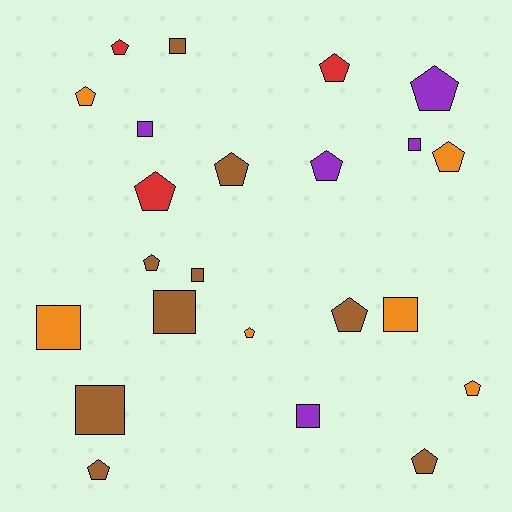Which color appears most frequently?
Brown, with 9 objects.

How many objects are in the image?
There are 23 objects.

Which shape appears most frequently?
Pentagon, with 14 objects.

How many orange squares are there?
There are 2 orange squares.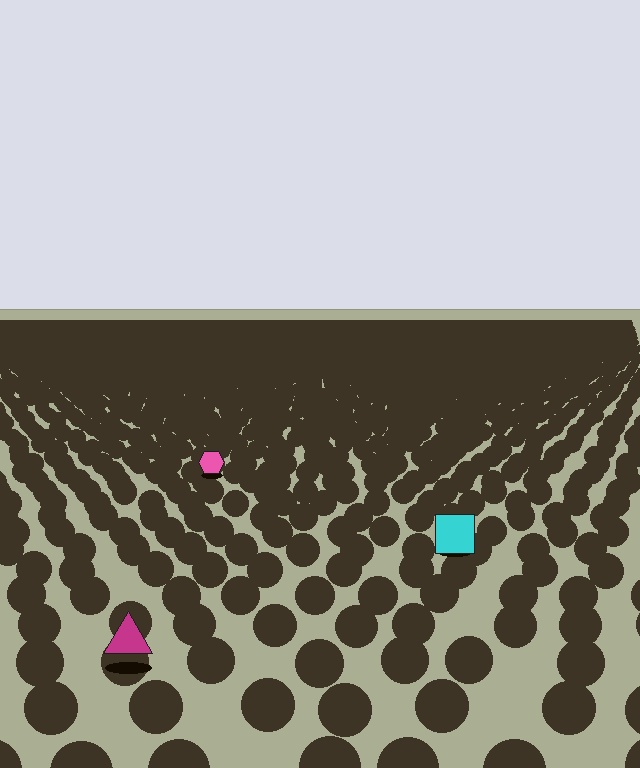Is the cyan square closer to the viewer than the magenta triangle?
No. The magenta triangle is closer — you can tell from the texture gradient: the ground texture is coarser near it.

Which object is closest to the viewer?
The magenta triangle is closest. The texture marks near it are larger and more spread out.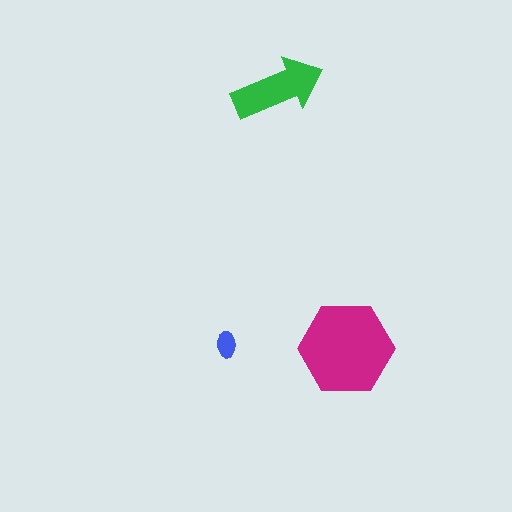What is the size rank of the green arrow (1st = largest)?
2nd.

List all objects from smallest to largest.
The blue ellipse, the green arrow, the magenta hexagon.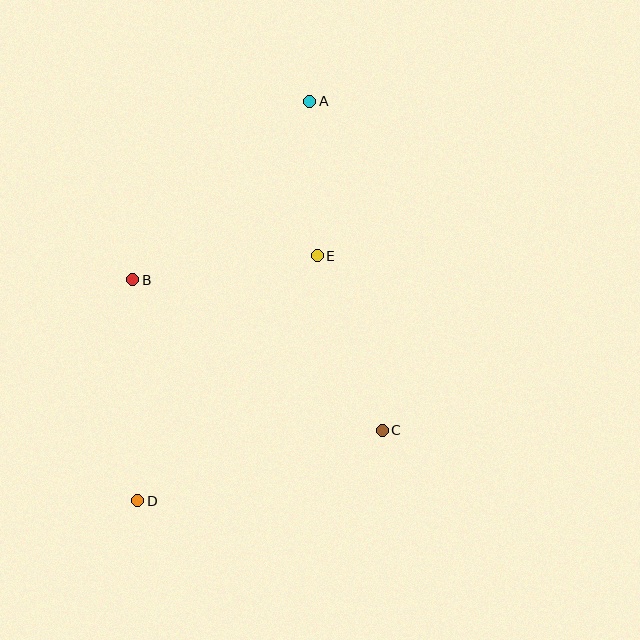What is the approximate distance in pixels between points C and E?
The distance between C and E is approximately 186 pixels.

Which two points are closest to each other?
Points A and E are closest to each other.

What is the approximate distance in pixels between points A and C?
The distance between A and C is approximately 337 pixels.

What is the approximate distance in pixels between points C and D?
The distance between C and D is approximately 254 pixels.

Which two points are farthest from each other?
Points A and D are farthest from each other.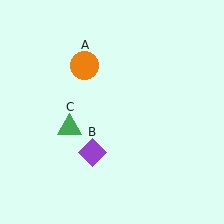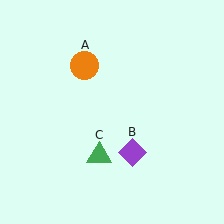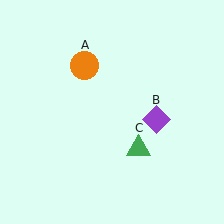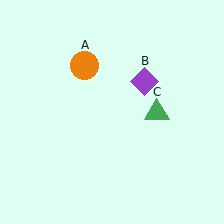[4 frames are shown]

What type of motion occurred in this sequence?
The purple diamond (object B), green triangle (object C) rotated counterclockwise around the center of the scene.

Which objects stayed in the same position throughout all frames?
Orange circle (object A) remained stationary.